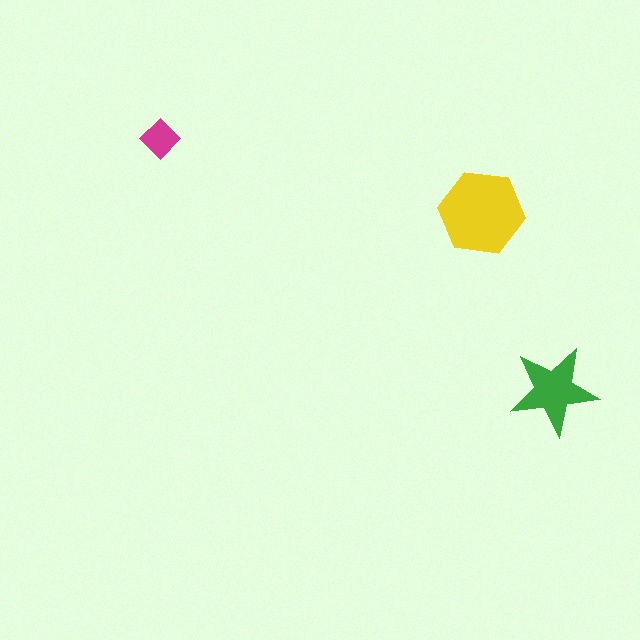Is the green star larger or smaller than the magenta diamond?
Larger.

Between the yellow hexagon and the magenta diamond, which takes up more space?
The yellow hexagon.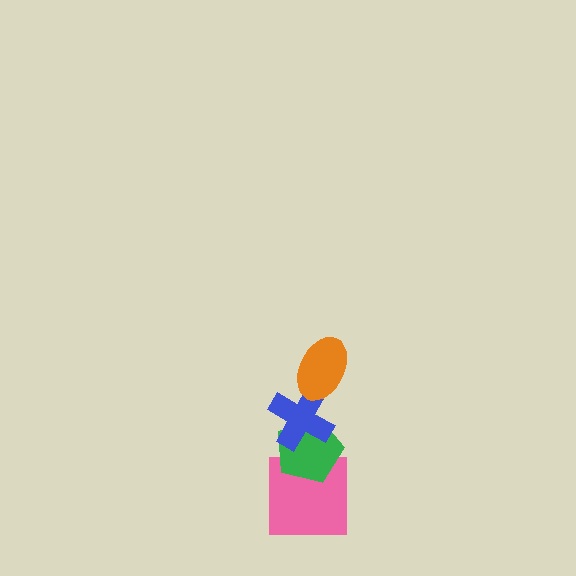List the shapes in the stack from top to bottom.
From top to bottom: the orange ellipse, the blue cross, the green pentagon, the pink square.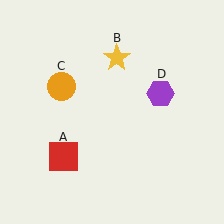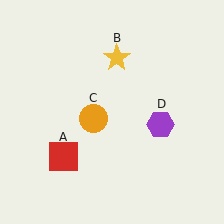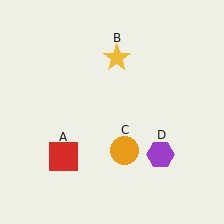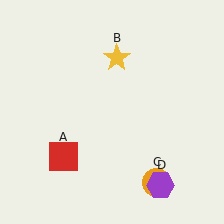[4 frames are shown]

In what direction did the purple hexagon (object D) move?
The purple hexagon (object D) moved down.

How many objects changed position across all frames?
2 objects changed position: orange circle (object C), purple hexagon (object D).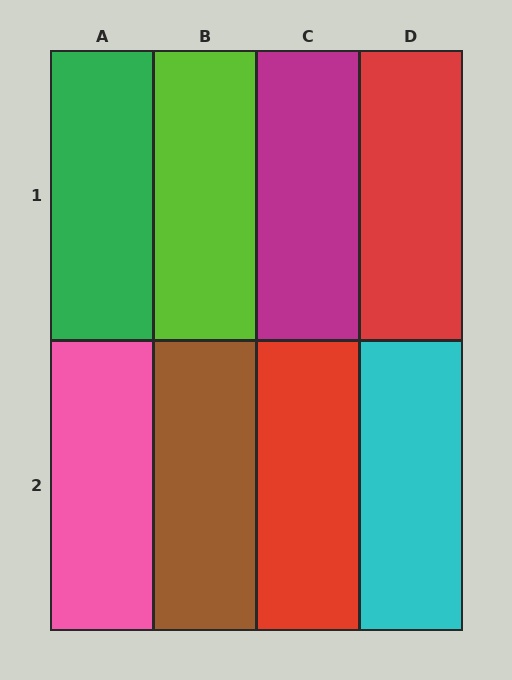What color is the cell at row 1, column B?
Lime.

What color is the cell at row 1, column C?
Magenta.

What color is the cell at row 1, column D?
Red.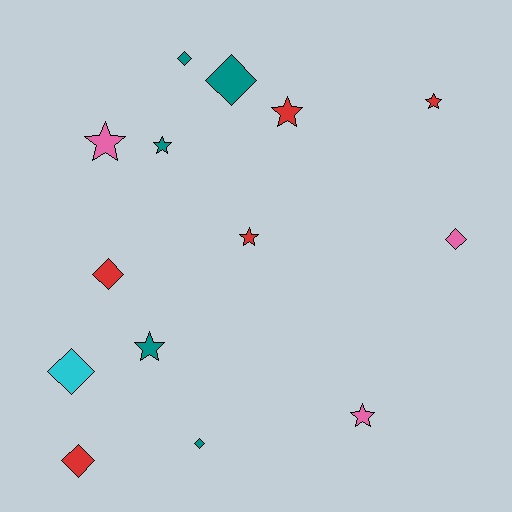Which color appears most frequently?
Teal, with 5 objects.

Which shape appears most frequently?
Diamond, with 7 objects.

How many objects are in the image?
There are 14 objects.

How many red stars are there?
There are 3 red stars.